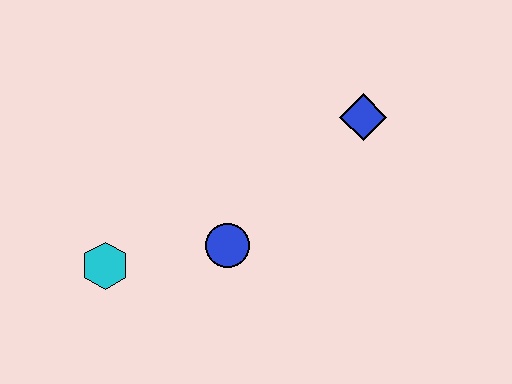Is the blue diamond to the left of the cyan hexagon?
No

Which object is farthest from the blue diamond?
The cyan hexagon is farthest from the blue diamond.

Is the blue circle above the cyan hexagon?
Yes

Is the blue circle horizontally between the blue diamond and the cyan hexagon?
Yes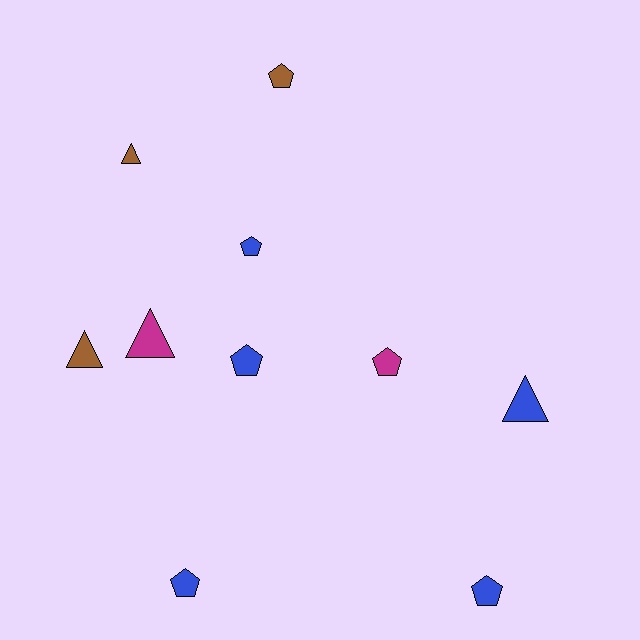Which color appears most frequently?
Blue, with 5 objects.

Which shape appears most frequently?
Pentagon, with 6 objects.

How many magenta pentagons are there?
There is 1 magenta pentagon.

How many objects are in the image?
There are 10 objects.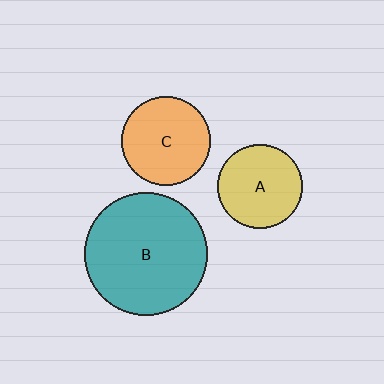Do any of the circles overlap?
No, none of the circles overlap.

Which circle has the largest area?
Circle B (teal).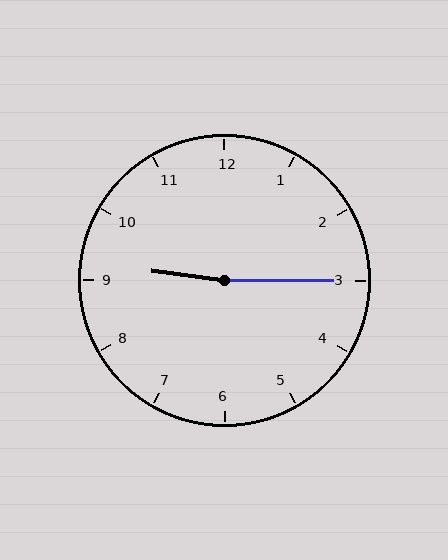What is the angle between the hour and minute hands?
Approximately 172 degrees.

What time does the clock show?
9:15.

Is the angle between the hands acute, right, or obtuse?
It is obtuse.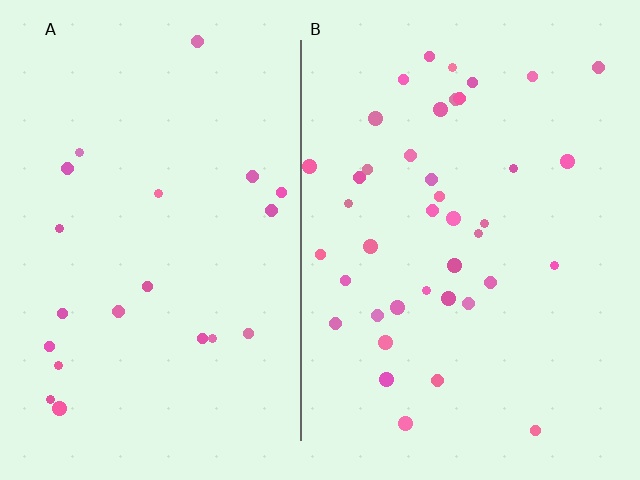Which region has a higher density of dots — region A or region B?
B (the right).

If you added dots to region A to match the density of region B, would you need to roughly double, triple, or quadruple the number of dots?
Approximately double.